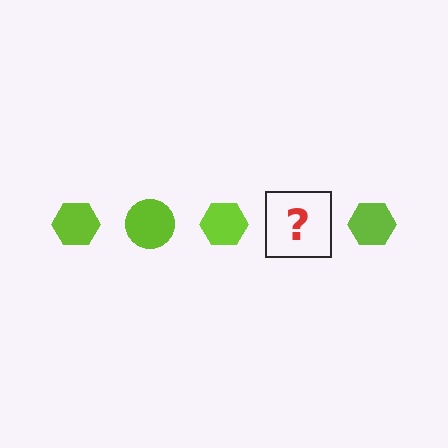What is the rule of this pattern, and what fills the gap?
The rule is that the pattern cycles through hexagon, circle shapes in lime. The gap should be filled with a lime circle.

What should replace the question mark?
The question mark should be replaced with a lime circle.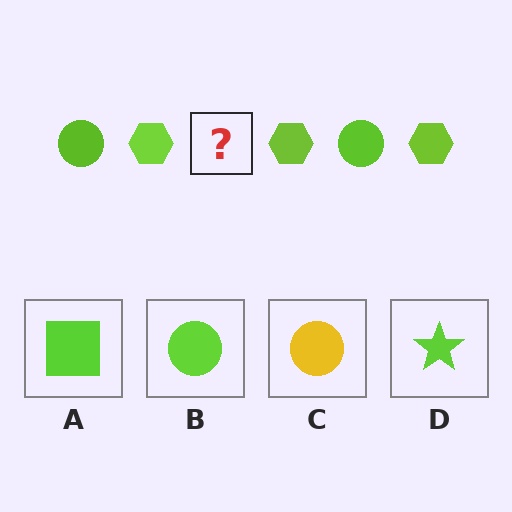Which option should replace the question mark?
Option B.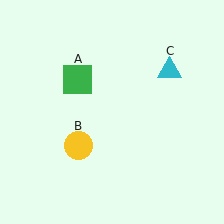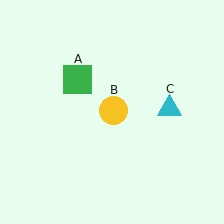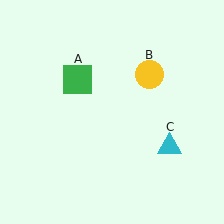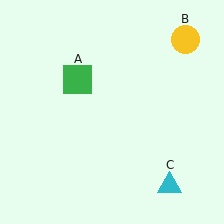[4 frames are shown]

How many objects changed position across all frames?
2 objects changed position: yellow circle (object B), cyan triangle (object C).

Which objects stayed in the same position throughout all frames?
Green square (object A) remained stationary.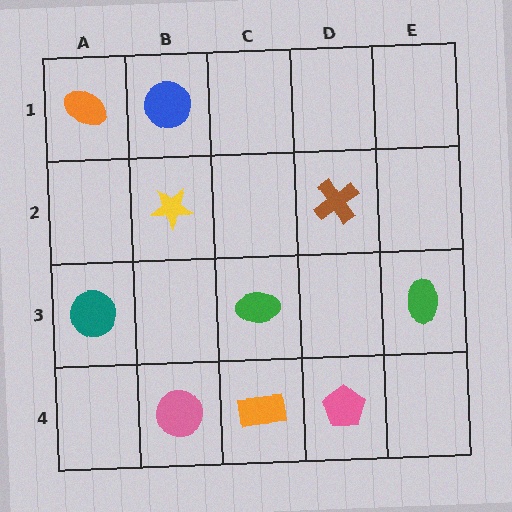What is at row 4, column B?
A pink circle.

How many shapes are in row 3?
3 shapes.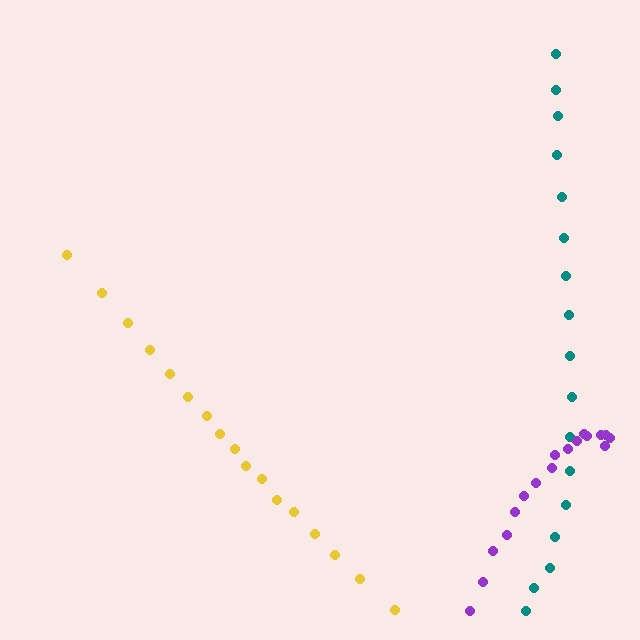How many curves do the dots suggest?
There are 3 distinct paths.